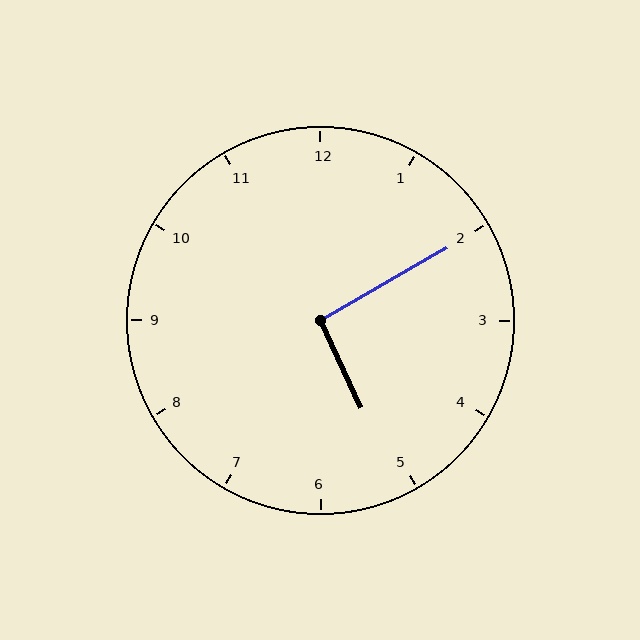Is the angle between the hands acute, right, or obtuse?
It is right.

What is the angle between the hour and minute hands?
Approximately 95 degrees.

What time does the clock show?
5:10.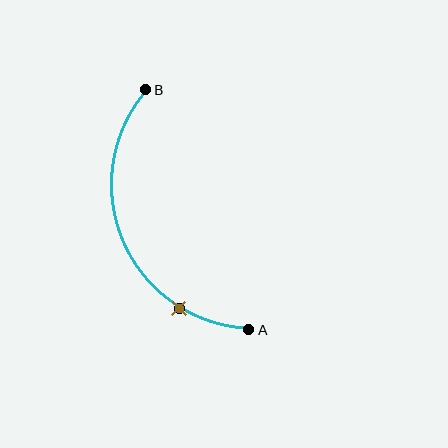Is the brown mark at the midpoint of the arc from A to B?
No. The brown mark lies on the arc but is closer to endpoint A. The arc midpoint would be at the point on the curve equidistant along the arc from both A and B.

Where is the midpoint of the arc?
The arc midpoint is the point on the curve farthest from the straight line joining A and B. It sits to the left of that line.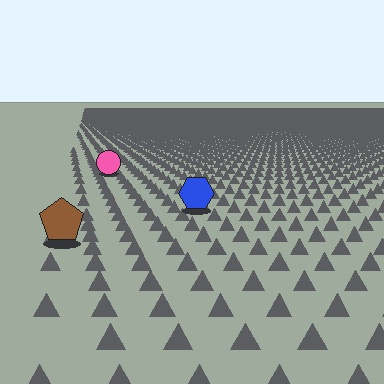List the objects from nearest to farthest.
From nearest to farthest: the brown pentagon, the blue hexagon, the pink circle.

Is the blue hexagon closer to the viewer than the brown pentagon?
No. The brown pentagon is closer — you can tell from the texture gradient: the ground texture is coarser near it.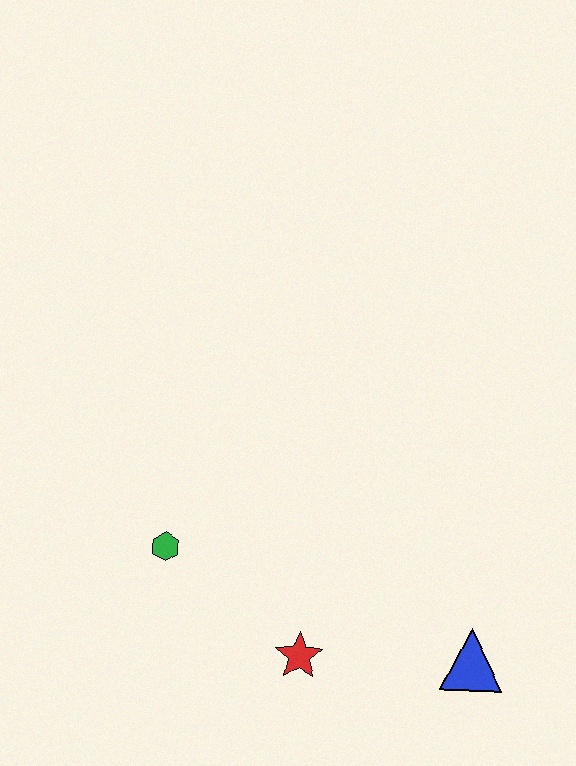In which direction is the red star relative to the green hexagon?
The red star is to the right of the green hexagon.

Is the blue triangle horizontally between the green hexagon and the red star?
No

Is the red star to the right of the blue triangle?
No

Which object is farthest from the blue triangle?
The green hexagon is farthest from the blue triangle.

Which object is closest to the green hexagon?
The red star is closest to the green hexagon.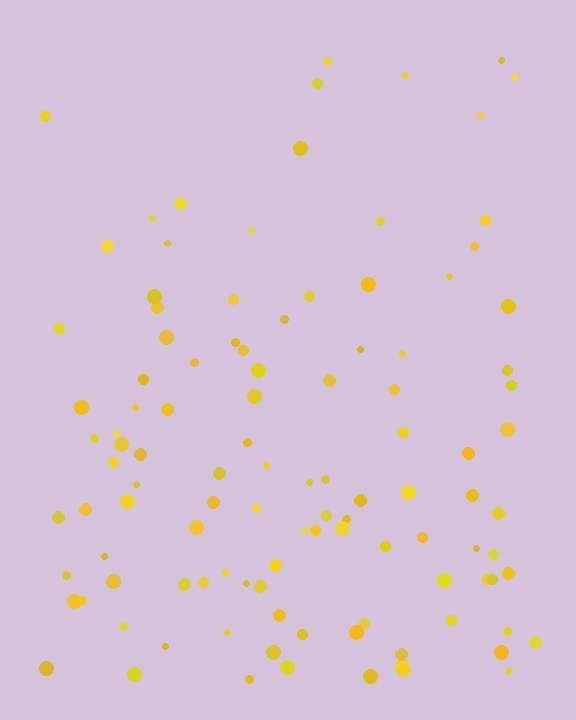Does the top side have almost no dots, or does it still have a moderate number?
Still a moderate number, just noticeably fewer than the bottom.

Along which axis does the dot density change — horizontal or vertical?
Vertical.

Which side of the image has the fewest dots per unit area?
The top.